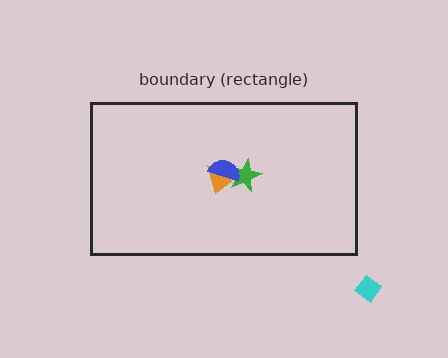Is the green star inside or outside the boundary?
Inside.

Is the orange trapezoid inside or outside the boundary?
Inside.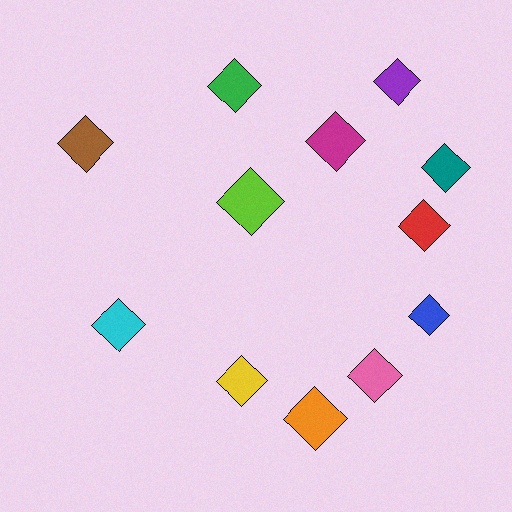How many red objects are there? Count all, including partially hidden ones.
There is 1 red object.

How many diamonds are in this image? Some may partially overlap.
There are 12 diamonds.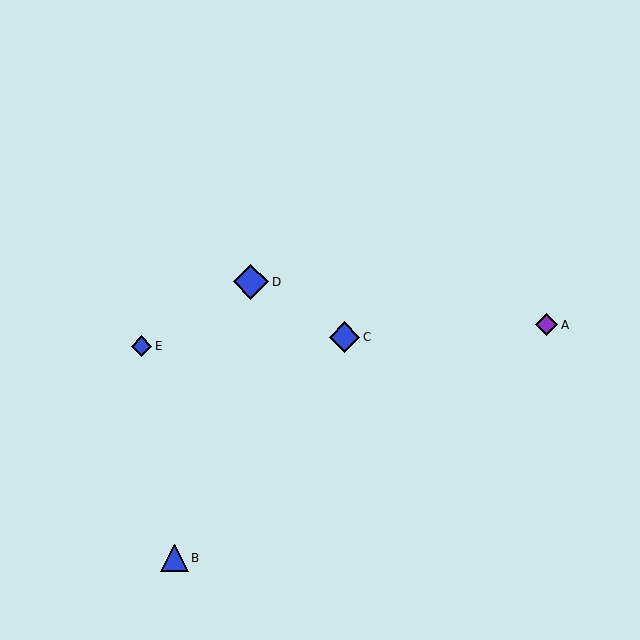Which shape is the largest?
The blue diamond (labeled D) is the largest.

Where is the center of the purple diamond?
The center of the purple diamond is at (547, 325).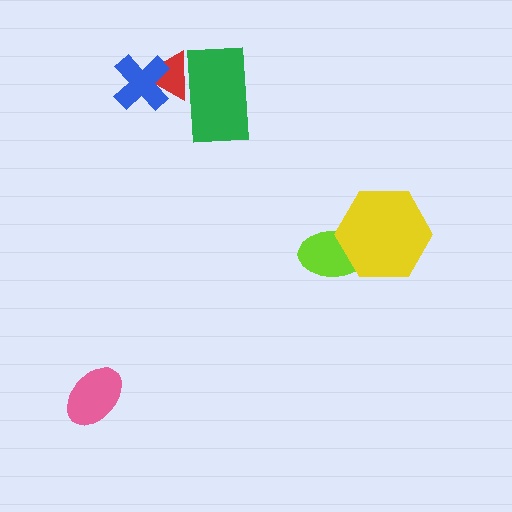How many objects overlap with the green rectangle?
1 object overlaps with the green rectangle.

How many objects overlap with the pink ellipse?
0 objects overlap with the pink ellipse.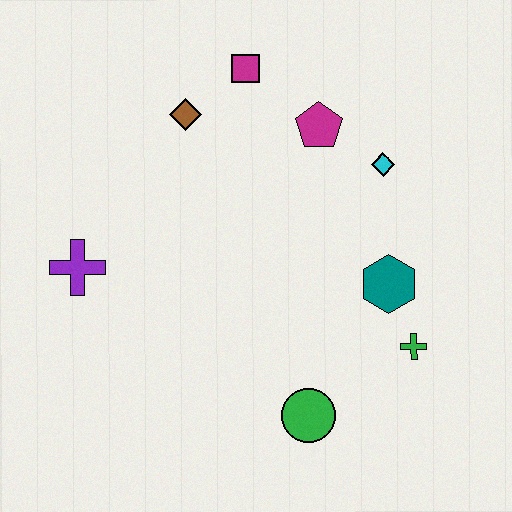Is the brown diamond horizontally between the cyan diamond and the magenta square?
No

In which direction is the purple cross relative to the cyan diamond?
The purple cross is to the left of the cyan diamond.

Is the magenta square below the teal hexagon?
No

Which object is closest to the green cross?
The teal hexagon is closest to the green cross.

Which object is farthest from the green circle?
The magenta square is farthest from the green circle.